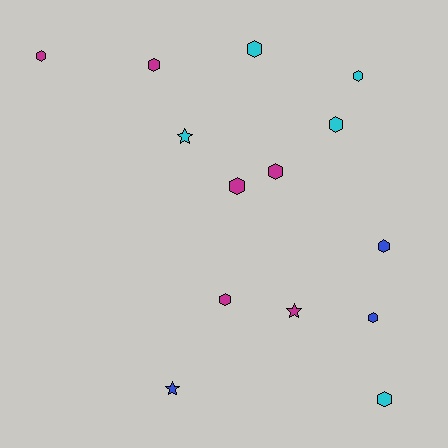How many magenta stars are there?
There is 1 magenta star.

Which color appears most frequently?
Magenta, with 6 objects.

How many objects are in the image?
There are 14 objects.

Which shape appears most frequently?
Hexagon, with 11 objects.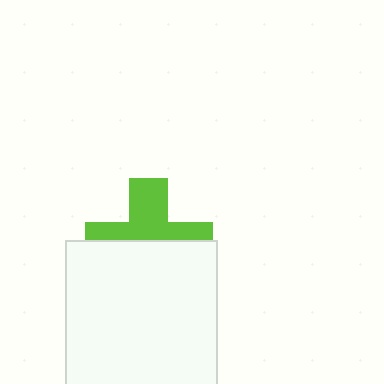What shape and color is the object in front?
The object in front is a white square.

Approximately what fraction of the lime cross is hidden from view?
Roughly 53% of the lime cross is hidden behind the white square.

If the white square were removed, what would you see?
You would see the complete lime cross.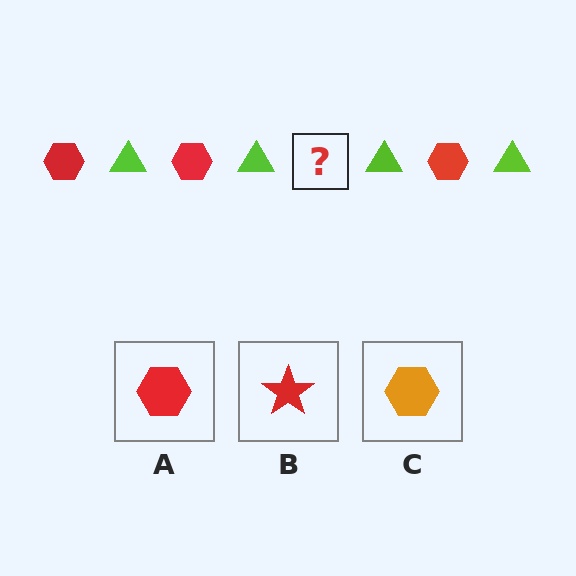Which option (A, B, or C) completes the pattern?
A.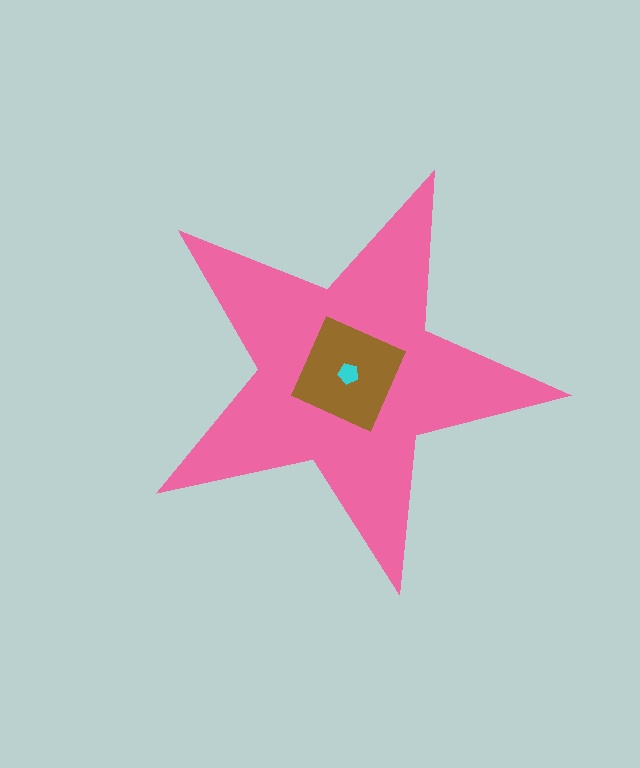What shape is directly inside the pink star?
The brown square.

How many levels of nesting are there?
3.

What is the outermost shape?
The pink star.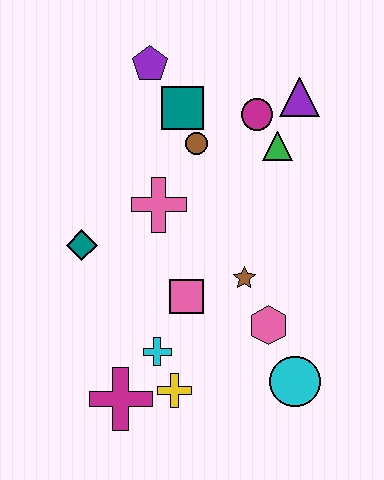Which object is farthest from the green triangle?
The magenta cross is farthest from the green triangle.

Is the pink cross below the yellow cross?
No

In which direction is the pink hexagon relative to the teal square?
The pink hexagon is below the teal square.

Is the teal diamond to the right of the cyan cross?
No